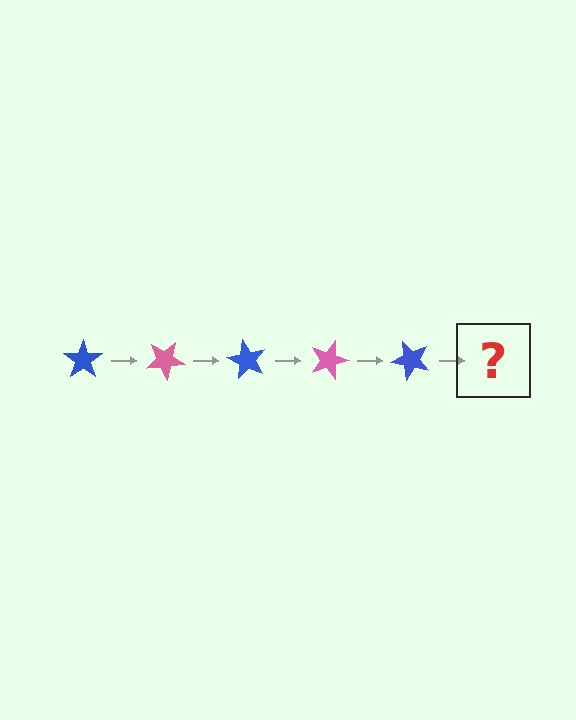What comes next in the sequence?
The next element should be a pink star, rotated 150 degrees from the start.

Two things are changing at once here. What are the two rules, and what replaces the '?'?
The two rules are that it rotates 30 degrees each step and the color cycles through blue and pink. The '?' should be a pink star, rotated 150 degrees from the start.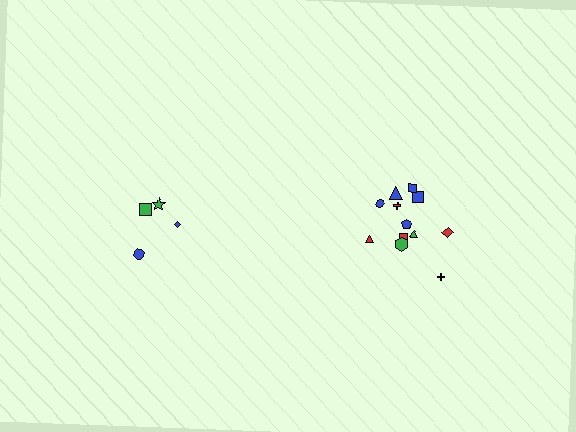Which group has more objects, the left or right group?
The right group.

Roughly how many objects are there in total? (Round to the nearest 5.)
Roughly 15 objects in total.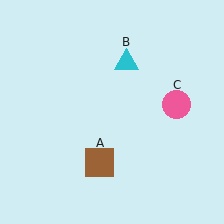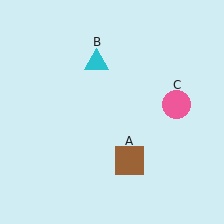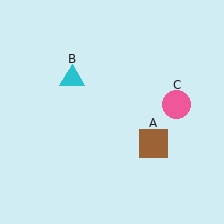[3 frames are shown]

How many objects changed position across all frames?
2 objects changed position: brown square (object A), cyan triangle (object B).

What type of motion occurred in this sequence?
The brown square (object A), cyan triangle (object B) rotated counterclockwise around the center of the scene.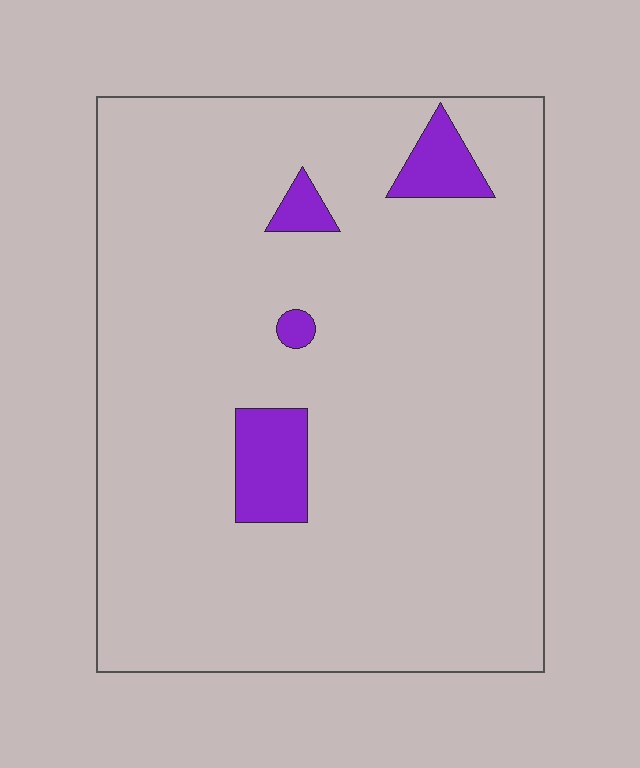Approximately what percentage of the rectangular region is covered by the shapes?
Approximately 5%.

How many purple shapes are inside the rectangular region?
4.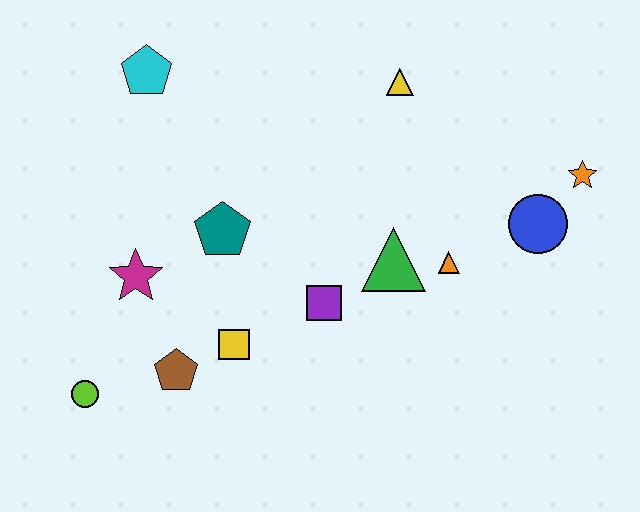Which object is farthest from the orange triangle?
The lime circle is farthest from the orange triangle.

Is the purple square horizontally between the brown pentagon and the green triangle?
Yes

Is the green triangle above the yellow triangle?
No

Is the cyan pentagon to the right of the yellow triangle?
No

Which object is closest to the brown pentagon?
The yellow square is closest to the brown pentagon.